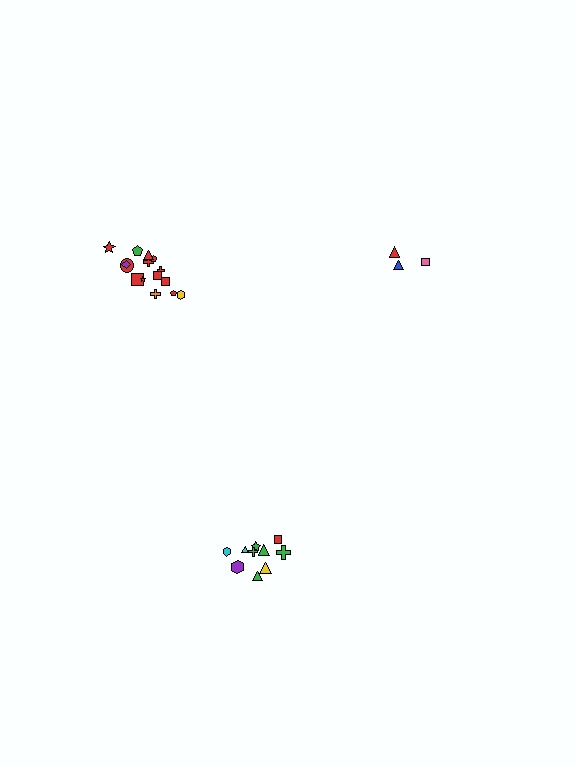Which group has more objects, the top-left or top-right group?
The top-left group.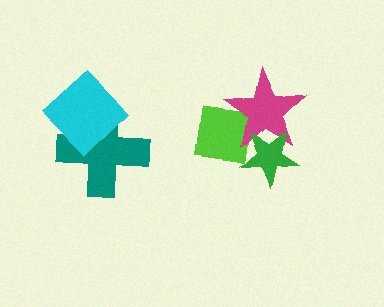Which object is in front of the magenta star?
The green star is in front of the magenta star.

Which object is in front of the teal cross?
The cyan diamond is in front of the teal cross.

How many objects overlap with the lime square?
1 object overlaps with the lime square.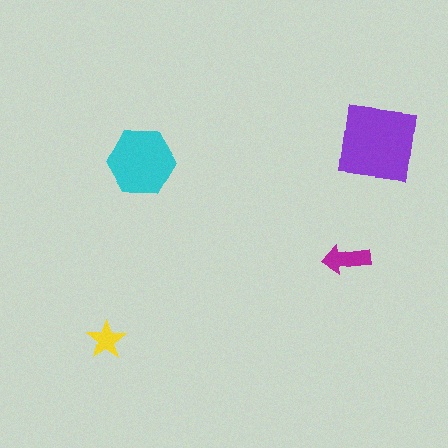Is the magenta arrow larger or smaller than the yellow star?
Larger.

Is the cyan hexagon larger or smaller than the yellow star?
Larger.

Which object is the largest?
The purple square.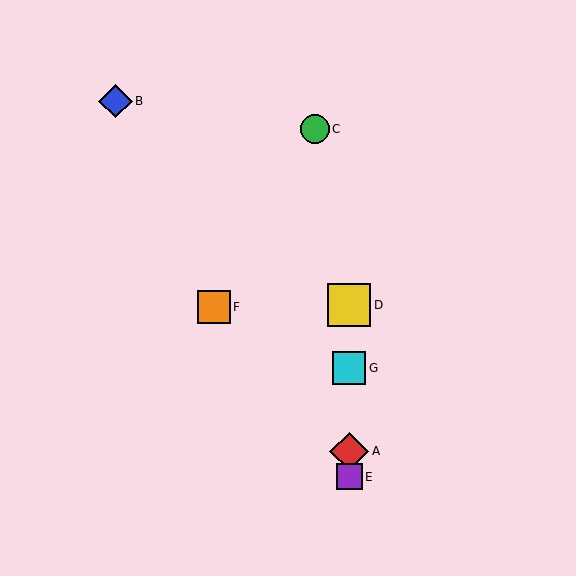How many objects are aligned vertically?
4 objects (A, D, E, G) are aligned vertically.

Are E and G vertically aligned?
Yes, both are at x≈349.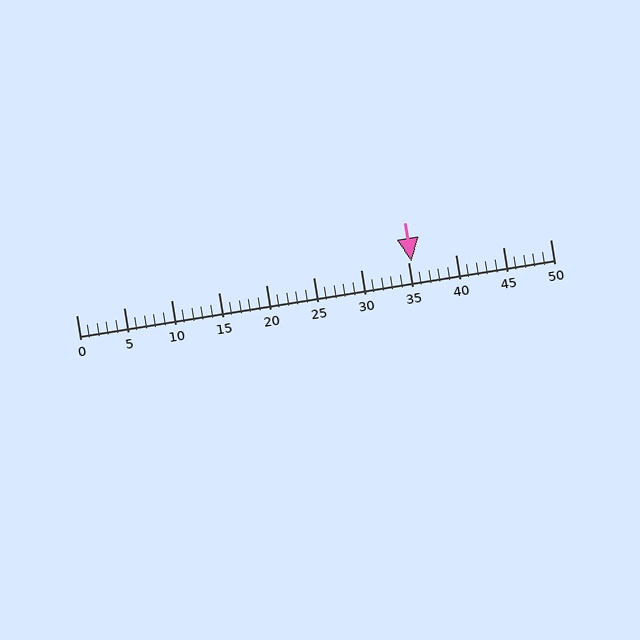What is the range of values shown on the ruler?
The ruler shows values from 0 to 50.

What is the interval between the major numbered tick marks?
The major tick marks are spaced 5 units apart.